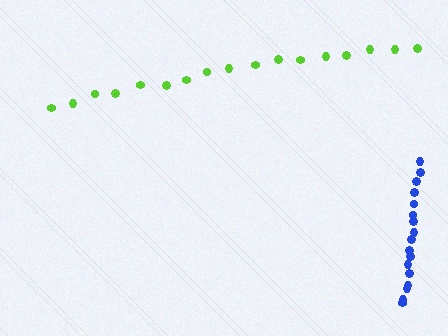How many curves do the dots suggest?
There are 2 distinct paths.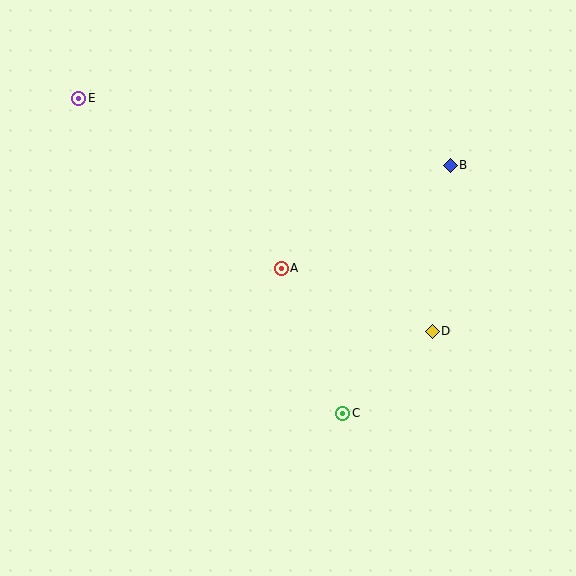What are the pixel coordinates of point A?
Point A is at (281, 268).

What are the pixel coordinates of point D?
Point D is at (432, 331).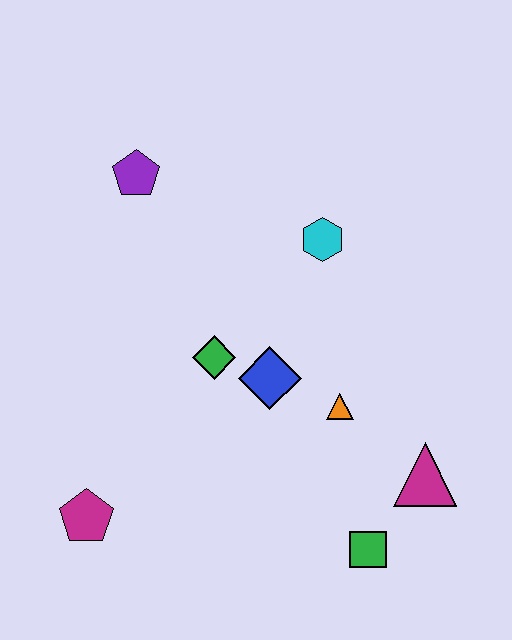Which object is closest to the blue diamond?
The green diamond is closest to the blue diamond.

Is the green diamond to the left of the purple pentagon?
No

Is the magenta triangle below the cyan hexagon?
Yes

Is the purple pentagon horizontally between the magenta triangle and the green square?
No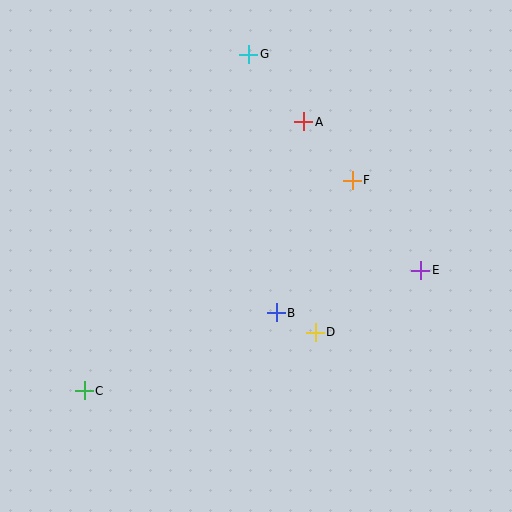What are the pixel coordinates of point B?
Point B is at (276, 313).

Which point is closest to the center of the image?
Point B at (276, 313) is closest to the center.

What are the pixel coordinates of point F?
Point F is at (352, 180).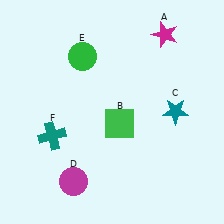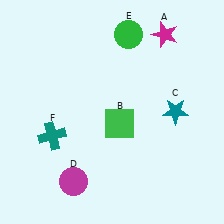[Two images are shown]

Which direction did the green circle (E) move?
The green circle (E) moved right.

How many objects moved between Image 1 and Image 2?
1 object moved between the two images.